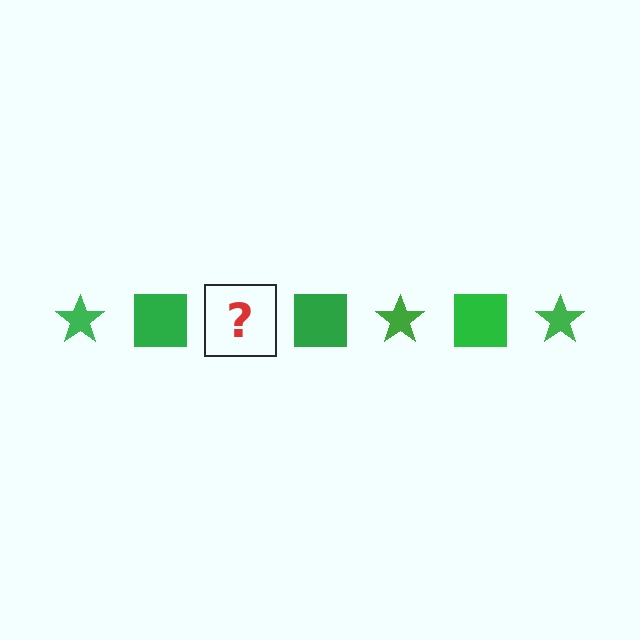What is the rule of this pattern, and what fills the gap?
The rule is that the pattern cycles through star, square shapes in green. The gap should be filled with a green star.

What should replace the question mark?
The question mark should be replaced with a green star.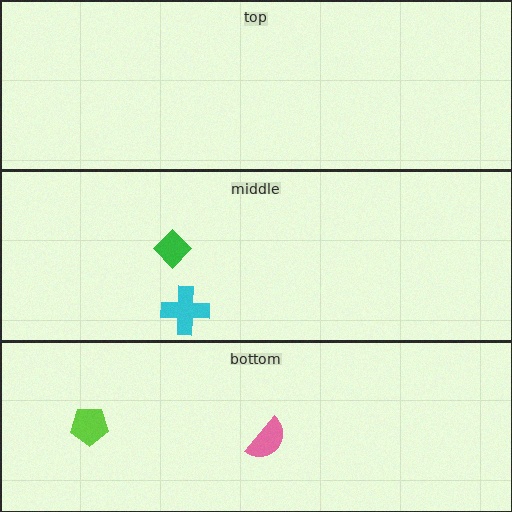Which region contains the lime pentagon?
The bottom region.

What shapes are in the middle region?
The cyan cross, the green diamond.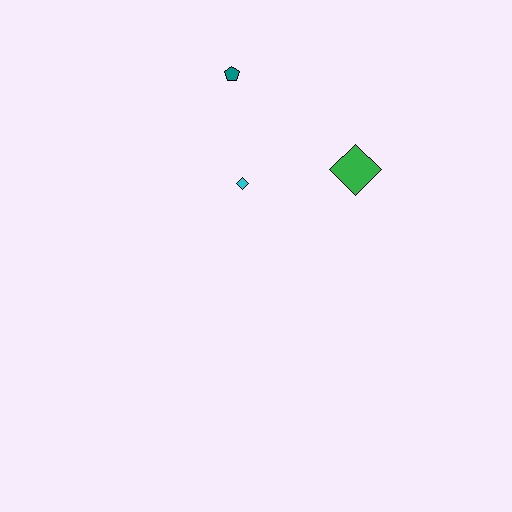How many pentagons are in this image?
There is 1 pentagon.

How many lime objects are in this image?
There are no lime objects.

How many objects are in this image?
There are 3 objects.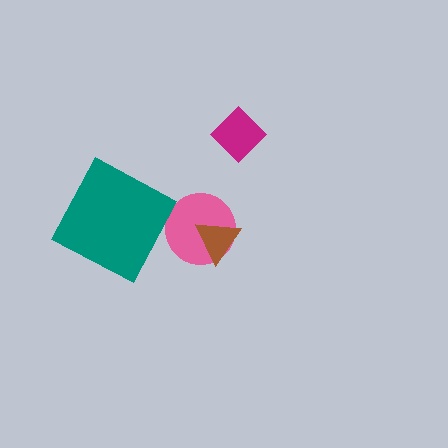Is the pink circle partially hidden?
Yes, it is partially covered by another shape.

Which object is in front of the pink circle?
The brown triangle is in front of the pink circle.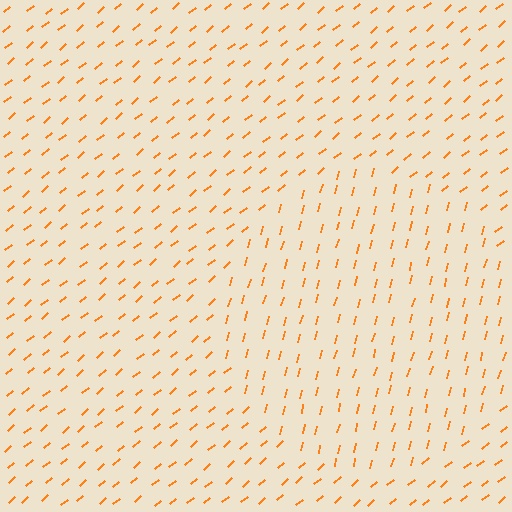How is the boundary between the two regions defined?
The boundary is defined purely by a change in line orientation (approximately 36 degrees difference). All lines are the same color and thickness.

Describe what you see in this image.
The image is filled with small orange line segments. A circle region in the image has lines oriented differently from the surrounding lines, creating a visible texture boundary.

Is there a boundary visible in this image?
Yes, there is a texture boundary formed by a change in line orientation.